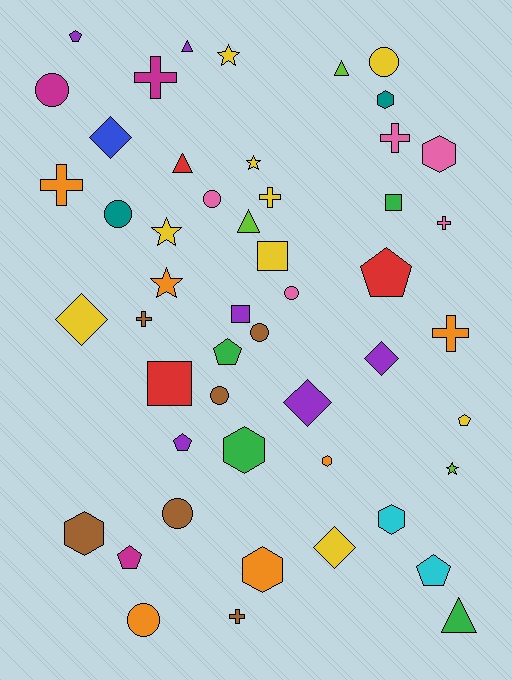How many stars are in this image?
There are 5 stars.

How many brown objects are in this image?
There are 6 brown objects.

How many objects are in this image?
There are 50 objects.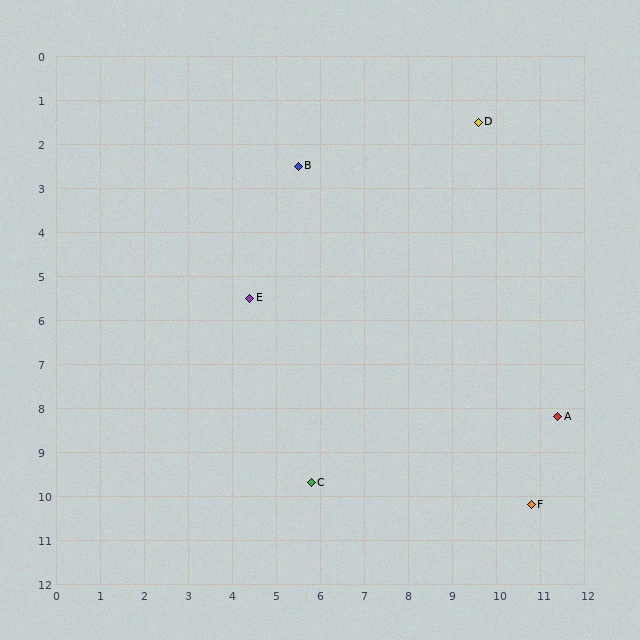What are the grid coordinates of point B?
Point B is at approximately (5.5, 2.5).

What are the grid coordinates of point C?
Point C is at approximately (5.8, 9.7).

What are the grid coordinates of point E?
Point E is at approximately (4.4, 5.5).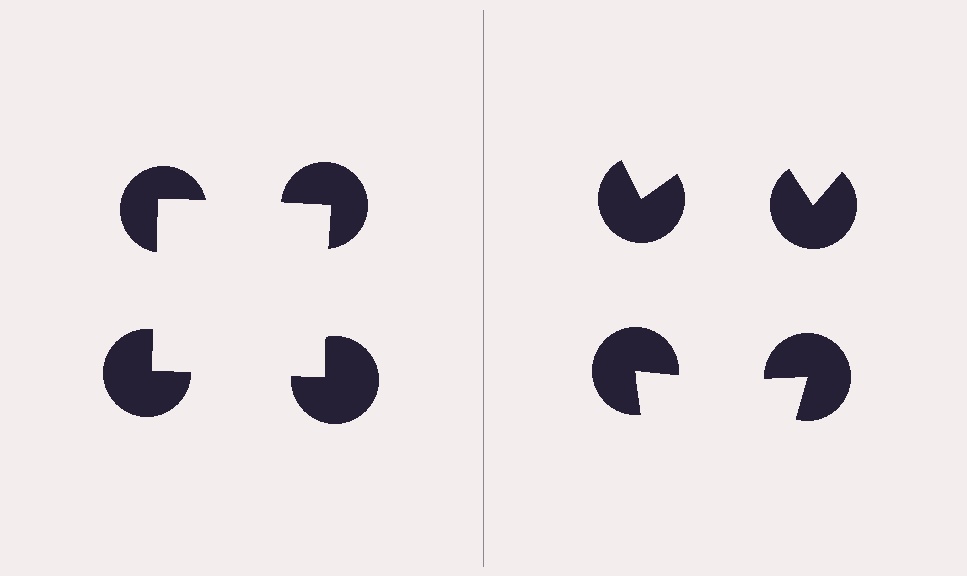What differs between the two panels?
The pac-man discs are positioned identically on both sides; only the wedge orientations differ. On the left they align to a square; on the right they are misaligned.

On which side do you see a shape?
An illusory square appears on the left side. On the right side the wedge cuts are rotated, so no coherent shape forms.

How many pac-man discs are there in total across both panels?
8 — 4 on each side.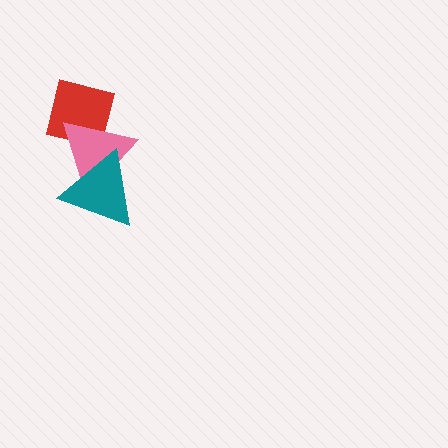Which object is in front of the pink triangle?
The teal triangle is in front of the pink triangle.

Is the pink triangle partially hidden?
Yes, it is partially covered by another shape.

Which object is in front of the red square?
The pink triangle is in front of the red square.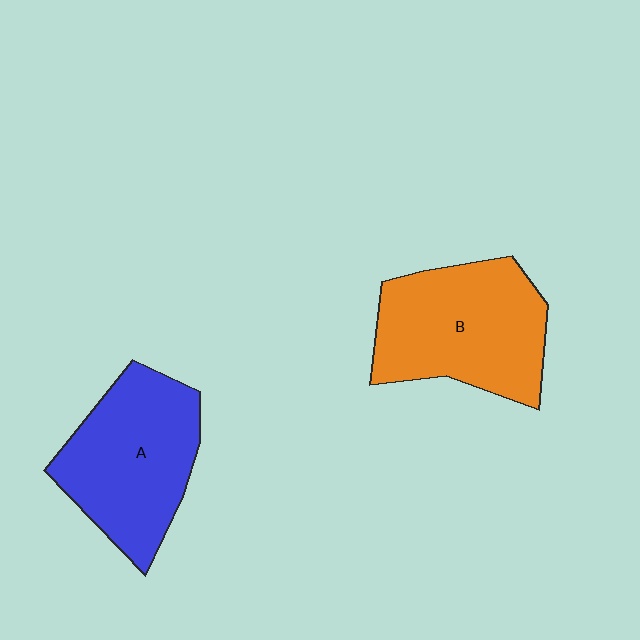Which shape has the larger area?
Shape B (orange).